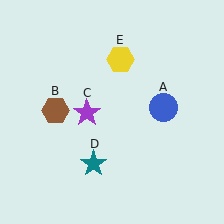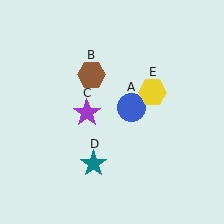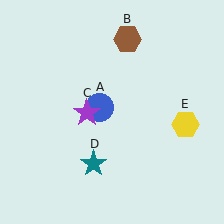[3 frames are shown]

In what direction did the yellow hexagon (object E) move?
The yellow hexagon (object E) moved down and to the right.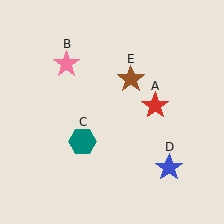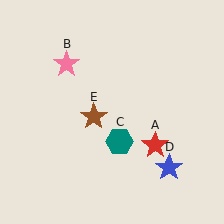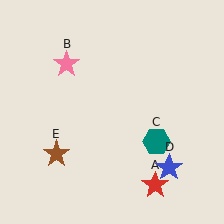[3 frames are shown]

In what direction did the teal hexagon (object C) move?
The teal hexagon (object C) moved right.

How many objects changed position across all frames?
3 objects changed position: red star (object A), teal hexagon (object C), brown star (object E).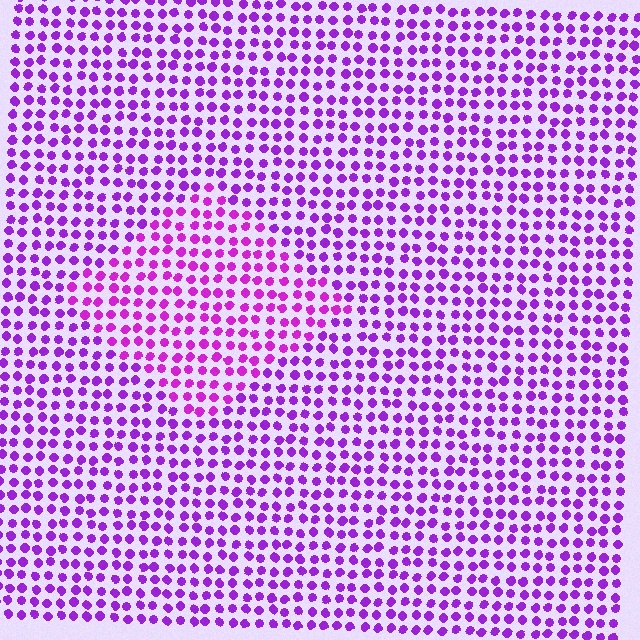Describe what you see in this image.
The image is filled with small purple elements in a uniform arrangement. A diamond-shaped region is visible where the elements are tinted to a slightly different hue, forming a subtle color boundary.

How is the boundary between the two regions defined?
The boundary is defined purely by a slight shift in hue (about 20 degrees). Spacing, size, and orientation are identical on both sides.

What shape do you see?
I see a diamond.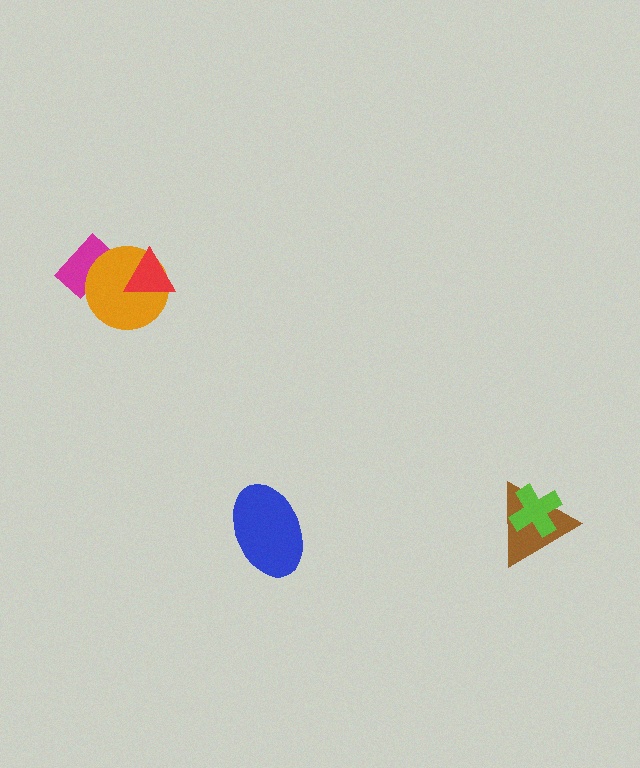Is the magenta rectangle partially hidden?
Yes, it is partially covered by another shape.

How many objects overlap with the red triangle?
1 object overlaps with the red triangle.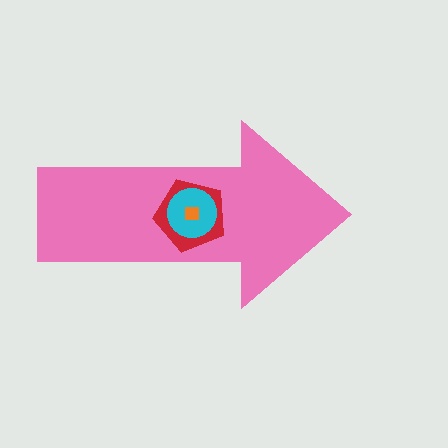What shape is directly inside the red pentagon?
The cyan circle.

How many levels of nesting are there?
4.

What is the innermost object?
The orange square.